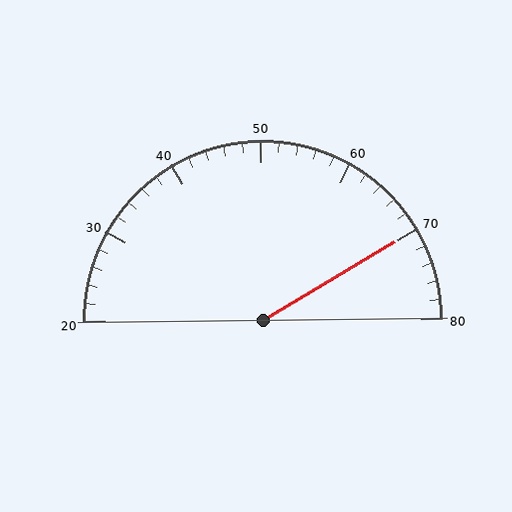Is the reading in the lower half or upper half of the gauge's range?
The reading is in the upper half of the range (20 to 80).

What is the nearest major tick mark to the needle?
The nearest major tick mark is 70.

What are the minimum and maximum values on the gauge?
The gauge ranges from 20 to 80.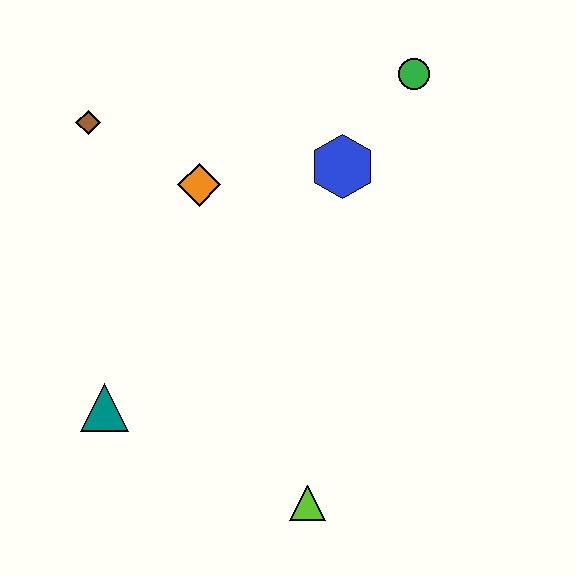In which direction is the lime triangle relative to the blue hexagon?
The lime triangle is below the blue hexagon.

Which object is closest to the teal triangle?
The lime triangle is closest to the teal triangle.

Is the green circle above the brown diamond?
Yes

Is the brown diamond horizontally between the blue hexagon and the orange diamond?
No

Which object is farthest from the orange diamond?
The lime triangle is farthest from the orange diamond.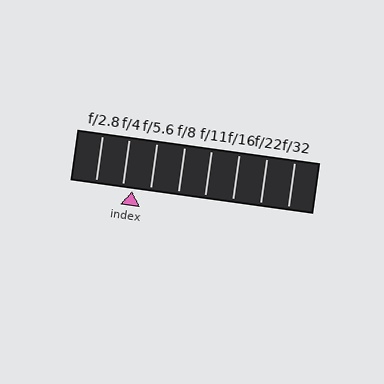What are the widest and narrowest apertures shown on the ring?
The widest aperture shown is f/2.8 and the narrowest is f/32.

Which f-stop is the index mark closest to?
The index mark is closest to f/4.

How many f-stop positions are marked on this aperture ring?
There are 8 f-stop positions marked.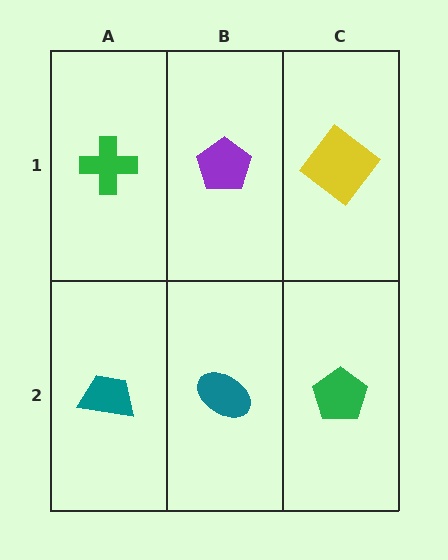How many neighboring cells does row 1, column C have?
2.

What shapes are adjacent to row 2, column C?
A yellow diamond (row 1, column C), a teal ellipse (row 2, column B).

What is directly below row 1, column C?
A green pentagon.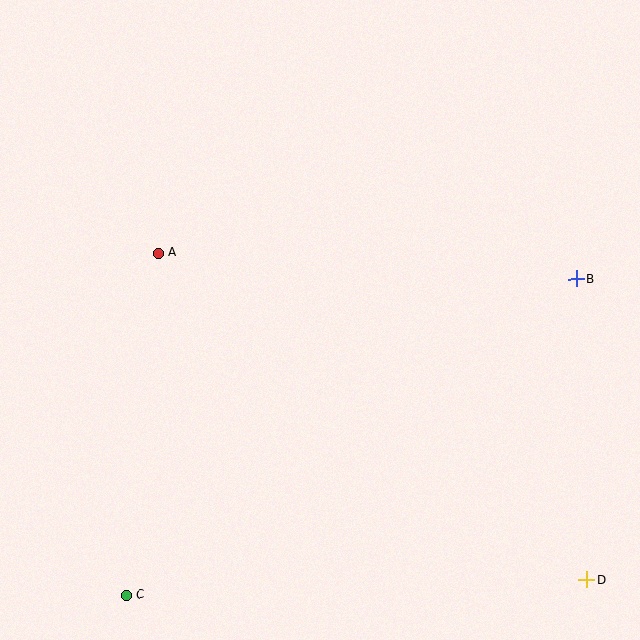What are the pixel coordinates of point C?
Point C is at (127, 595).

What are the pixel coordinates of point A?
Point A is at (158, 253).